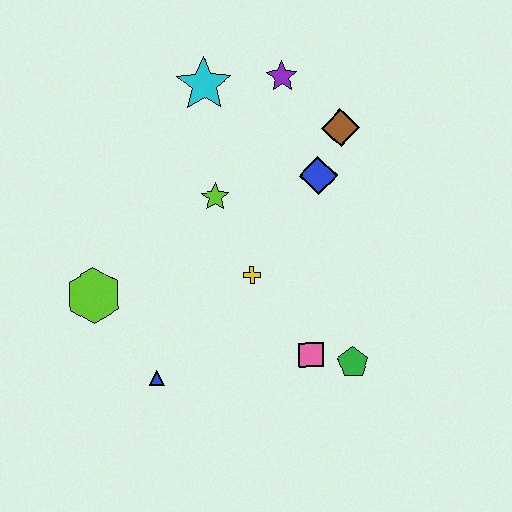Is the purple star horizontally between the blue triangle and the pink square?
Yes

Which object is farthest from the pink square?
The cyan star is farthest from the pink square.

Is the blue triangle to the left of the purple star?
Yes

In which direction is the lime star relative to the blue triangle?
The lime star is above the blue triangle.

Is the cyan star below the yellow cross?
No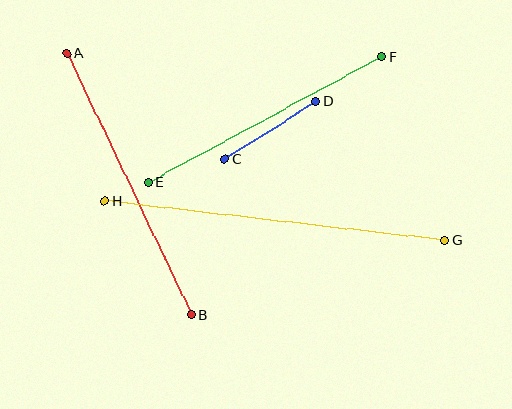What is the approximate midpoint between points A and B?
The midpoint is at approximately (129, 184) pixels.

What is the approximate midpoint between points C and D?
The midpoint is at approximately (271, 130) pixels.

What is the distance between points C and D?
The distance is approximately 108 pixels.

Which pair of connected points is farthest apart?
Points G and H are farthest apart.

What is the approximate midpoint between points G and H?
The midpoint is at approximately (275, 221) pixels.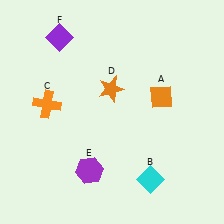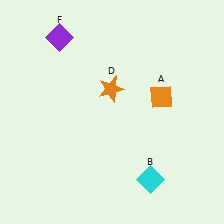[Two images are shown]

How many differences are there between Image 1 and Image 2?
There are 2 differences between the two images.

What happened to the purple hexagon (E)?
The purple hexagon (E) was removed in Image 2. It was in the bottom-left area of Image 1.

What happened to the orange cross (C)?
The orange cross (C) was removed in Image 2. It was in the top-left area of Image 1.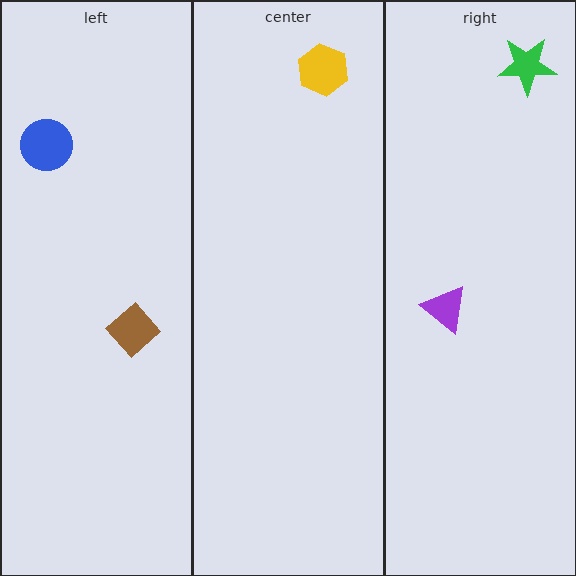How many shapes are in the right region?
2.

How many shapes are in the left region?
2.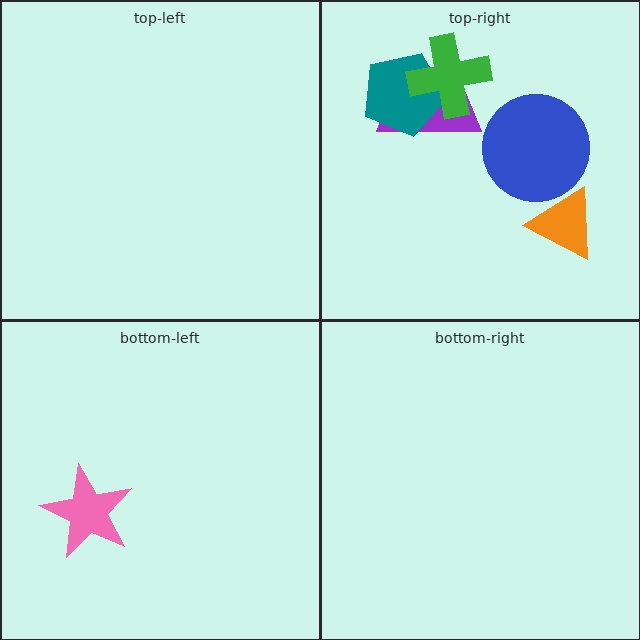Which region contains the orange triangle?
The top-right region.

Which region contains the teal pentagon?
The top-right region.